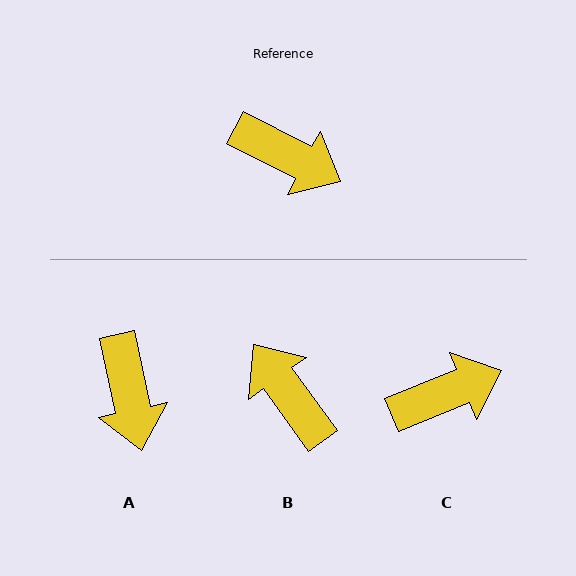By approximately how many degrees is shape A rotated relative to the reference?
Approximately 51 degrees clockwise.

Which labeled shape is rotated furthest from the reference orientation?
B, about 153 degrees away.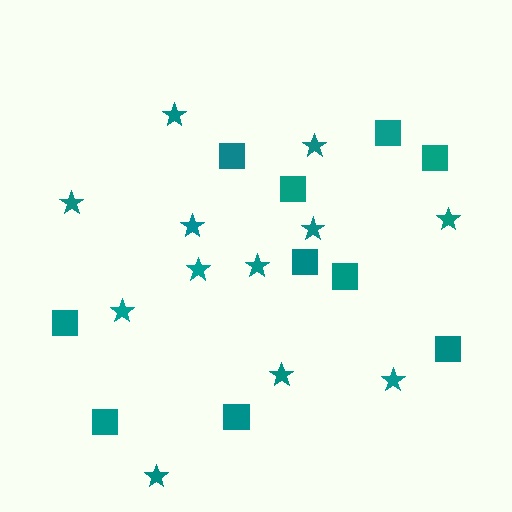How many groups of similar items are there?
There are 2 groups: one group of squares (10) and one group of stars (12).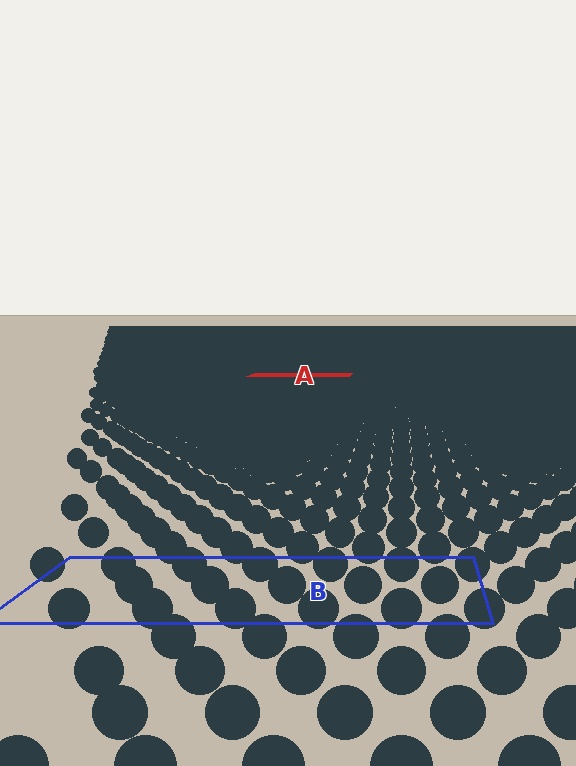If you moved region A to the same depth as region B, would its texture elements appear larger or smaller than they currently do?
They would appear larger. At a closer depth, the same texture elements are projected at a bigger on-screen size.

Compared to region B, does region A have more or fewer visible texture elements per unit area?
Region A has more texture elements per unit area — they are packed more densely because it is farther away.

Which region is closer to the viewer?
Region B is closer. The texture elements there are larger and more spread out.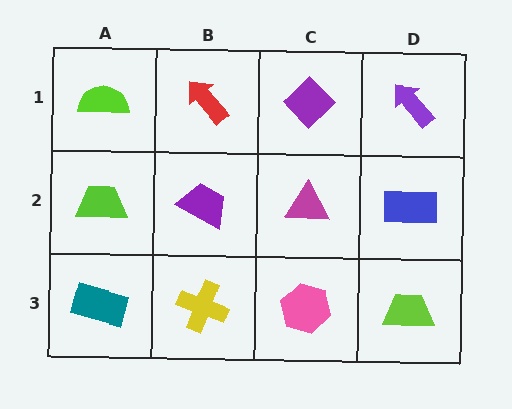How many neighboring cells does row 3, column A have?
2.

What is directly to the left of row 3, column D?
A pink hexagon.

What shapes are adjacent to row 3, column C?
A magenta triangle (row 2, column C), a yellow cross (row 3, column B), a lime trapezoid (row 3, column D).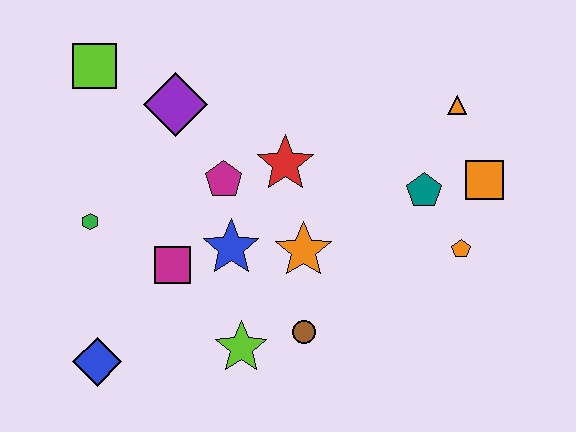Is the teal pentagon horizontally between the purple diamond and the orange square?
Yes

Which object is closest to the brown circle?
The lime star is closest to the brown circle.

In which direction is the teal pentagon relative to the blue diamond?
The teal pentagon is to the right of the blue diamond.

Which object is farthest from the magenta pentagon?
The orange square is farthest from the magenta pentagon.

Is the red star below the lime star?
No